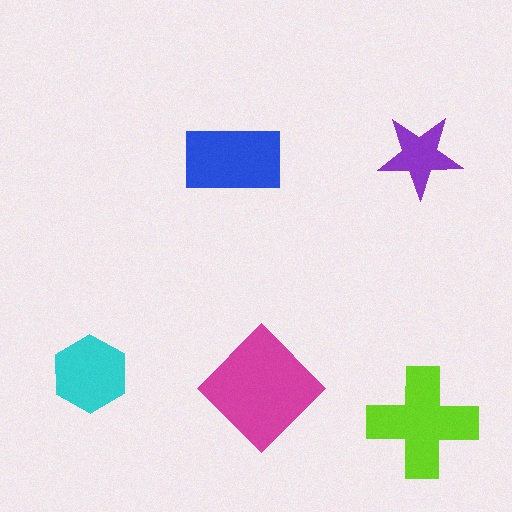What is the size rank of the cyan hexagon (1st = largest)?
4th.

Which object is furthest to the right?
The lime cross is rightmost.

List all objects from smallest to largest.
The purple star, the cyan hexagon, the blue rectangle, the lime cross, the magenta diamond.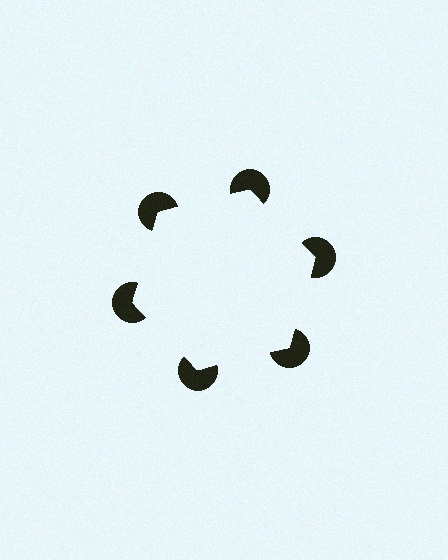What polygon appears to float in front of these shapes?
An illusory hexagon — its edges are inferred from the aligned wedge cuts in the pac-man discs, not physically drawn.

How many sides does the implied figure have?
6 sides.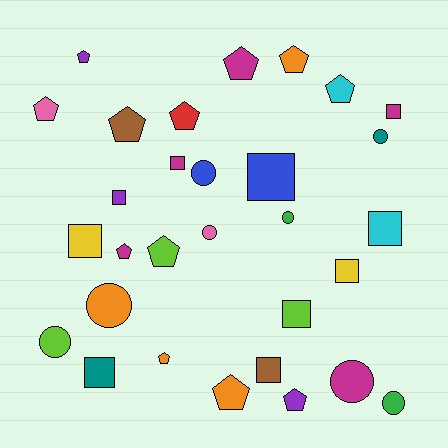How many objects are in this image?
There are 30 objects.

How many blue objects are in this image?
There are 2 blue objects.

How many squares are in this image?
There are 10 squares.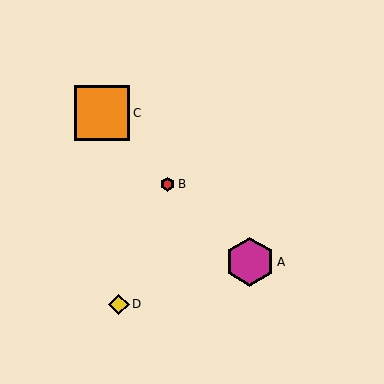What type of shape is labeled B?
Shape B is a red hexagon.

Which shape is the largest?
The orange square (labeled C) is the largest.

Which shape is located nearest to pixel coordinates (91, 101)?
The orange square (labeled C) at (102, 113) is nearest to that location.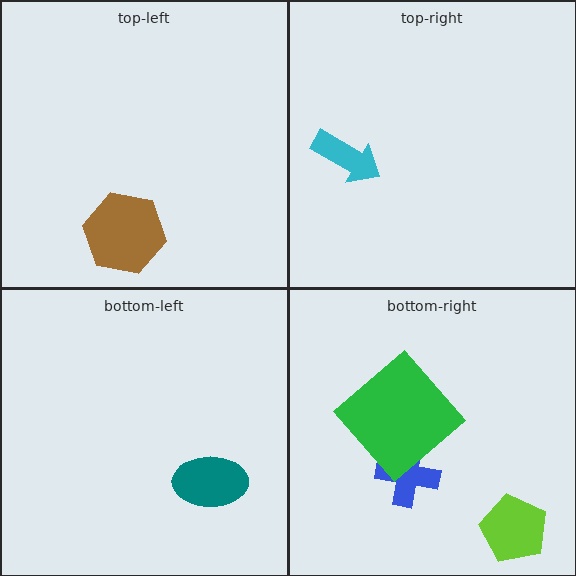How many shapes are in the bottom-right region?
3.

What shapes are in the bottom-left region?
The teal ellipse.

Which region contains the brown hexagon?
The top-left region.